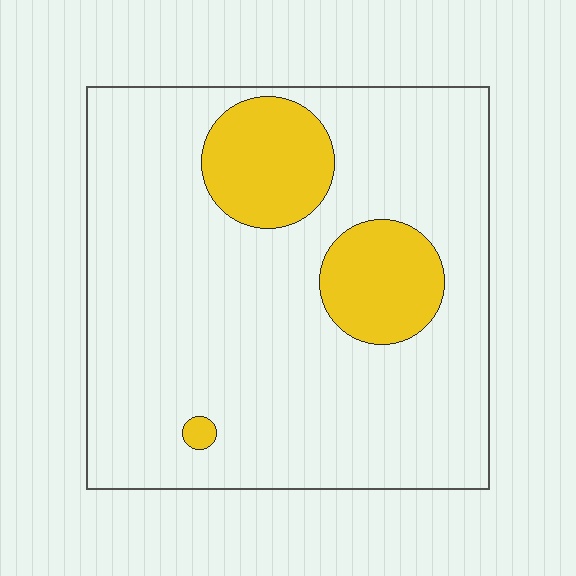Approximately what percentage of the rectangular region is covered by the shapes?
Approximately 15%.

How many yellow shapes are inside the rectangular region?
3.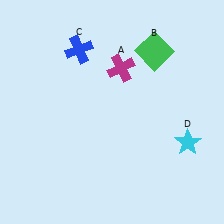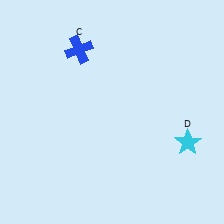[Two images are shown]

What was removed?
The green square (B), the magenta cross (A) were removed in Image 2.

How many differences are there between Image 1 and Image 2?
There are 2 differences between the two images.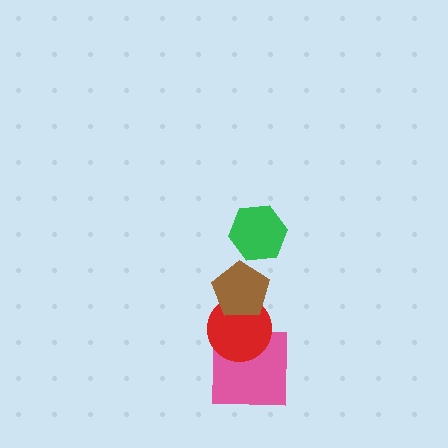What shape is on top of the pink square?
The red circle is on top of the pink square.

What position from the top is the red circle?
The red circle is 3rd from the top.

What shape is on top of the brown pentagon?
The green hexagon is on top of the brown pentagon.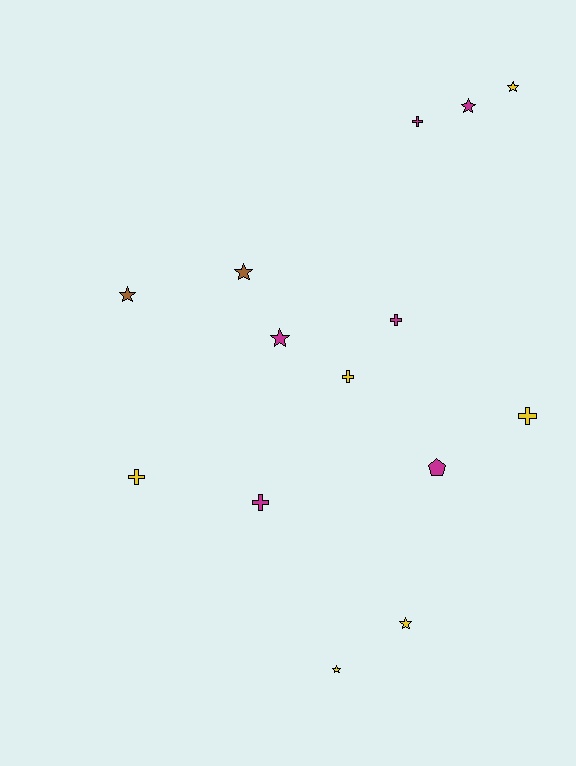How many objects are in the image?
There are 14 objects.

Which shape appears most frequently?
Star, with 7 objects.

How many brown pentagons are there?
There are no brown pentagons.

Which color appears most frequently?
Magenta, with 6 objects.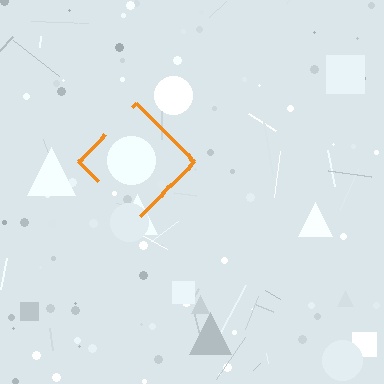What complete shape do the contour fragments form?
The contour fragments form a diamond.